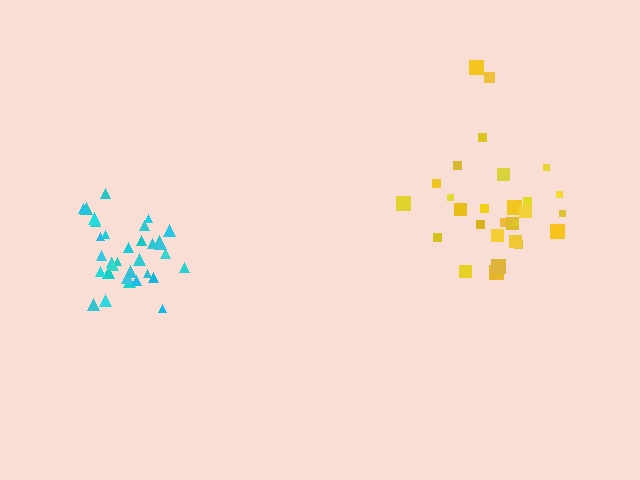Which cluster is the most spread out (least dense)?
Yellow.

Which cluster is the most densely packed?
Cyan.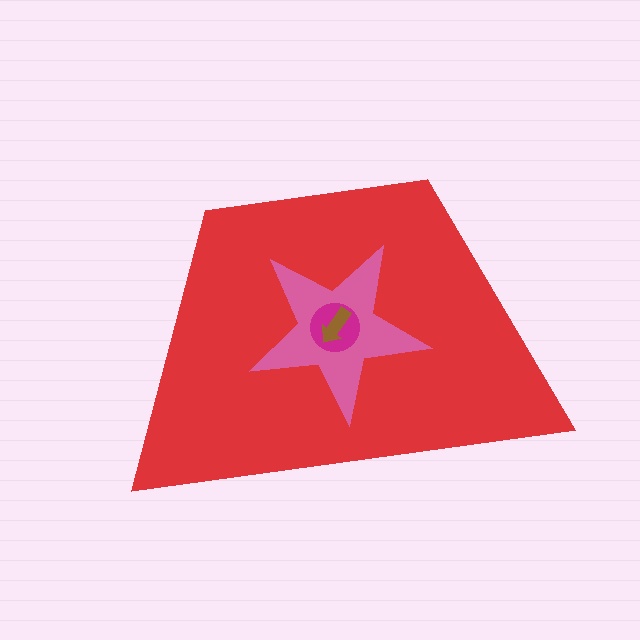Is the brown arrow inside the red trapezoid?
Yes.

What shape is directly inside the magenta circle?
The brown arrow.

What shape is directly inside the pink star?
The magenta circle.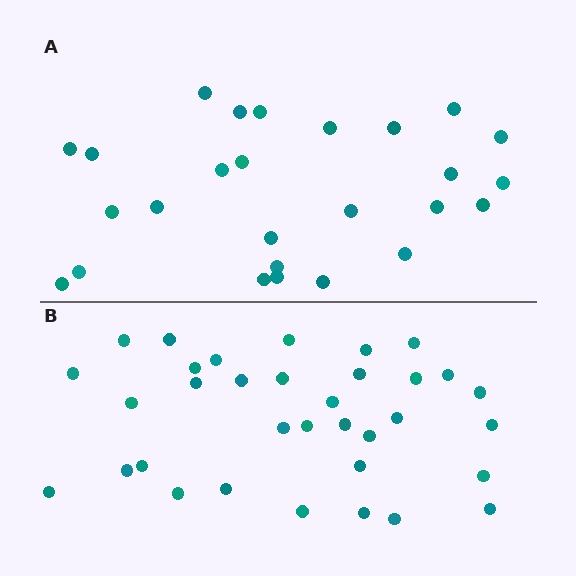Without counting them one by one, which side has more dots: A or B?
Region B (the bottom region) has more dots.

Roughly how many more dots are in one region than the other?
Region B has roughly 8 or so more dots than region A.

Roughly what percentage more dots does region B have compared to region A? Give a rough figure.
About 30% more.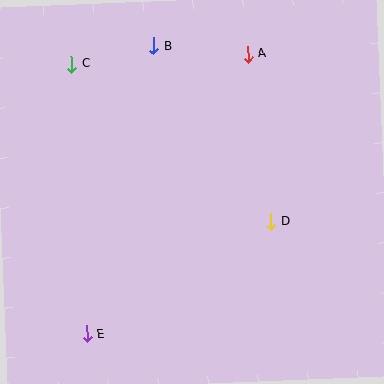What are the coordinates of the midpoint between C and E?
The midpoint between C and E is at (79, 199).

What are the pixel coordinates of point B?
Point B is at (154, 46).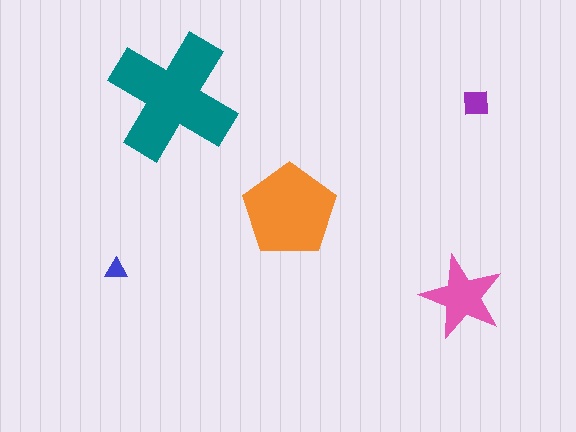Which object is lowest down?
The pink star is bottommost.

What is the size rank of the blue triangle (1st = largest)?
5th.